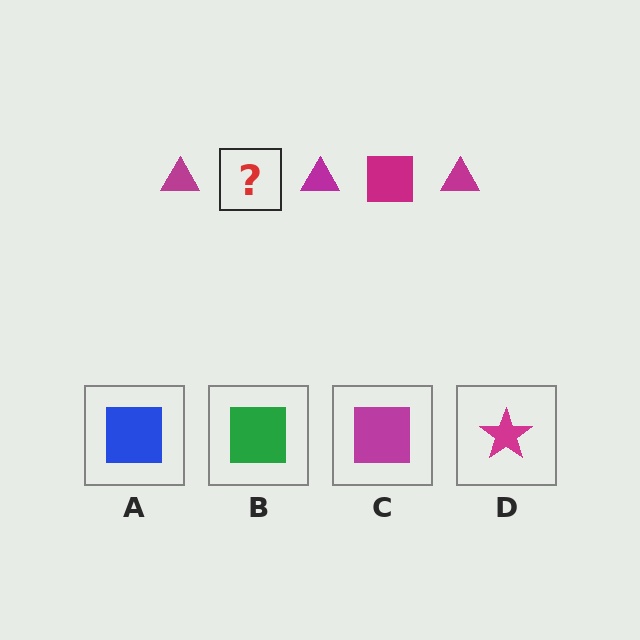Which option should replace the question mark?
Option C.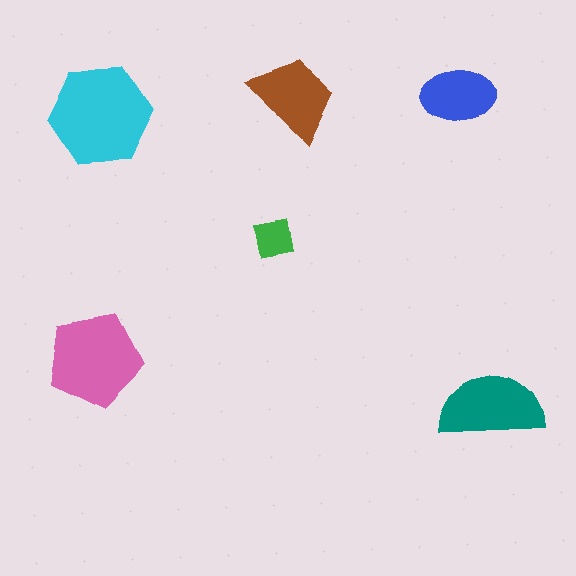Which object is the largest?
The cyan hexagon.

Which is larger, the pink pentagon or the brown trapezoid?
The pink pentagon.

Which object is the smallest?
The green square.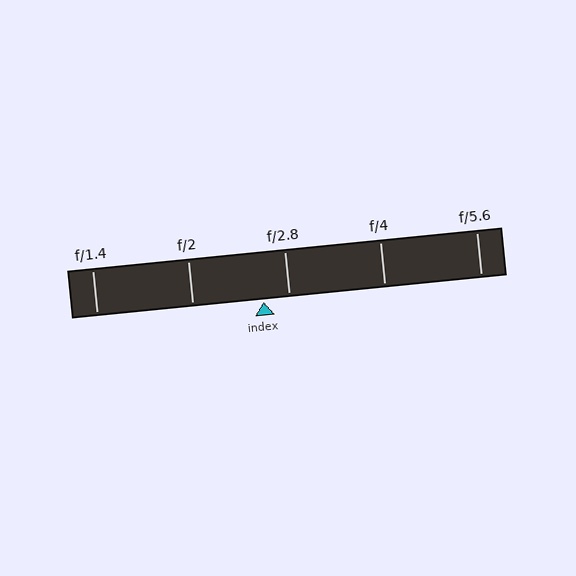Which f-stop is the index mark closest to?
The index mark is closest to f/2.8.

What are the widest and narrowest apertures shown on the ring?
The widest aperture shown is f/1.4 and the narrowest is f/5.6.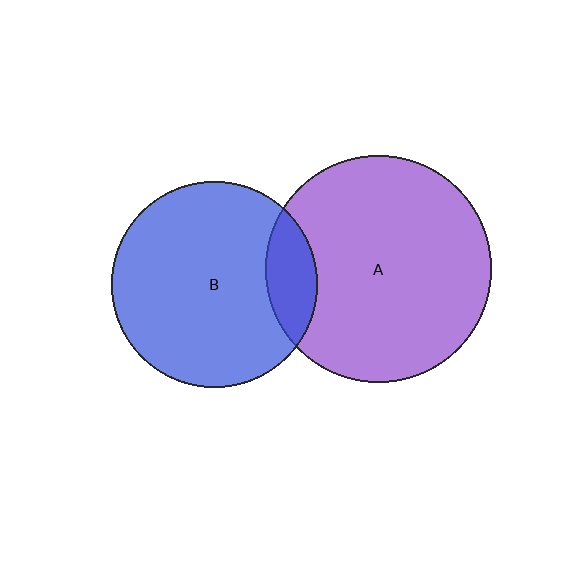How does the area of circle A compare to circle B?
Approximately 1.2 times.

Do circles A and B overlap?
Yes.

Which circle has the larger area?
Circle A (purple).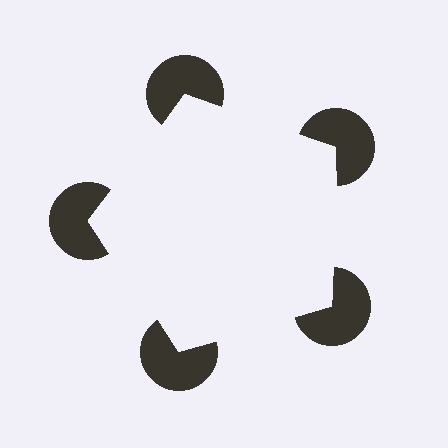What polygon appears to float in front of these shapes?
An illusory pentagon — its edges are inferred from the aligned wedge cuts in the pac-man discs, not physically drawn.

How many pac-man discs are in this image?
There are 5 — one at each vertex of the illusory pentagon.